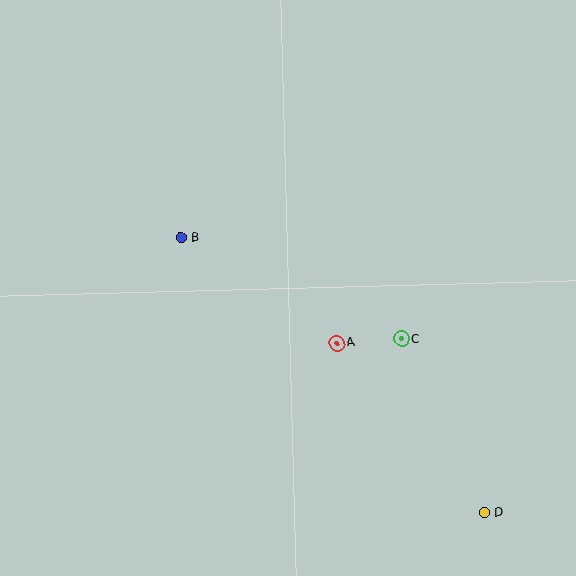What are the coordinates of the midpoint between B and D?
The midpoint between B and D is at (333, 375).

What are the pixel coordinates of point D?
Point D is at (484, 512).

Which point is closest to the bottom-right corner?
Point D is closest to the bottom-right corner.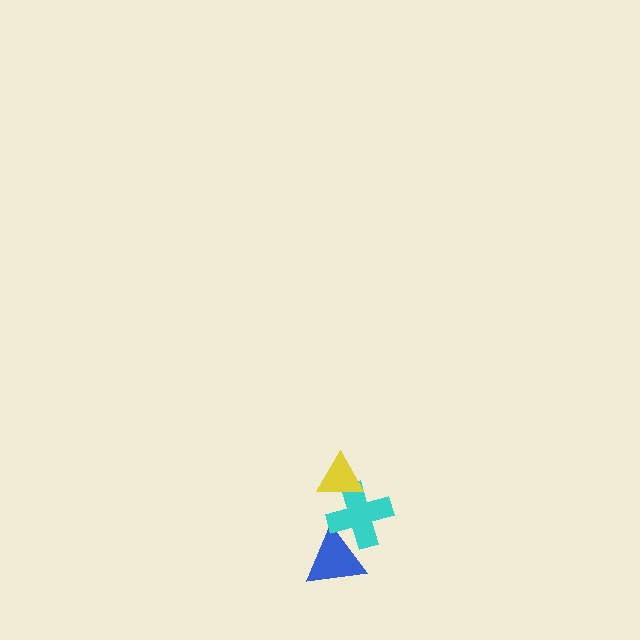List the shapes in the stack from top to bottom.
From top to bottom: the yellow triangle, the cyan cross, the blue triangle.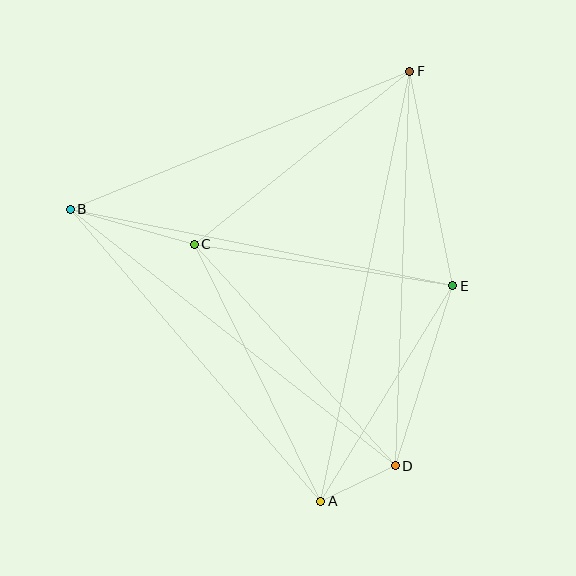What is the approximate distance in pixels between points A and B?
The distance between A and B is approximately 384 pixels.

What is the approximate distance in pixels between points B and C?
The distance between B and C is approximately 129 pixels.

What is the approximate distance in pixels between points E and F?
The distance between E and F is approximately 219 pixels.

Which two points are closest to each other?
Points A and D are closest to each other.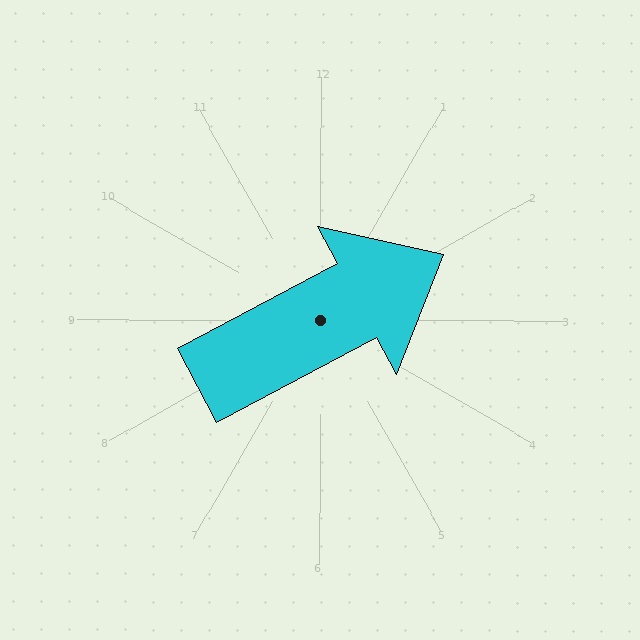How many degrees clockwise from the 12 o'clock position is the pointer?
Approximately 62 degrees.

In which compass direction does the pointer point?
Northeast.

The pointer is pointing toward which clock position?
Roughly 2 o'clock.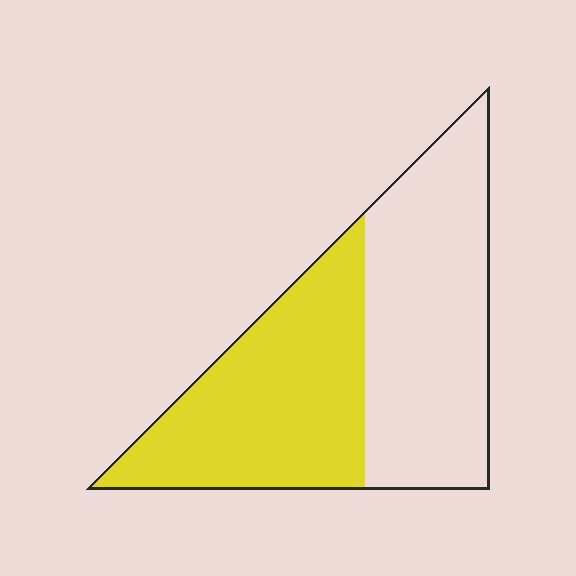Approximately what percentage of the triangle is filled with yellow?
Approximately 50%.